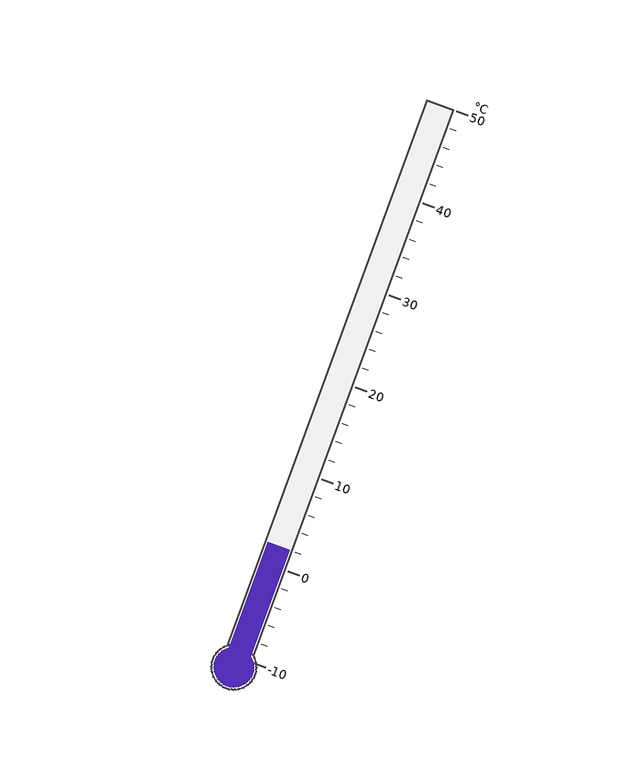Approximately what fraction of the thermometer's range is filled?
The thermometer is filled to approximately 20% of its range.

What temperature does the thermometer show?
The thermometer shows approximately 2°C.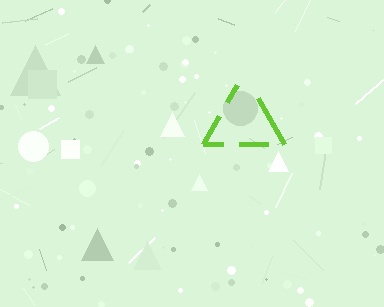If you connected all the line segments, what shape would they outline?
They would outline a triangle.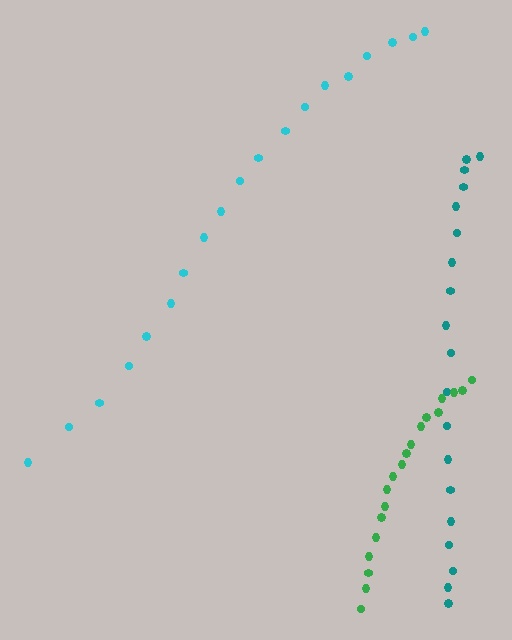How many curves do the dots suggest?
There are 3 distinct paths.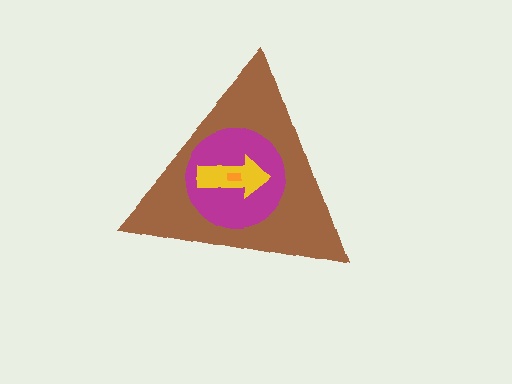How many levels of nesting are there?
4.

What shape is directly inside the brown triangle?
The magenta circle.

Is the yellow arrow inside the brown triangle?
Yes.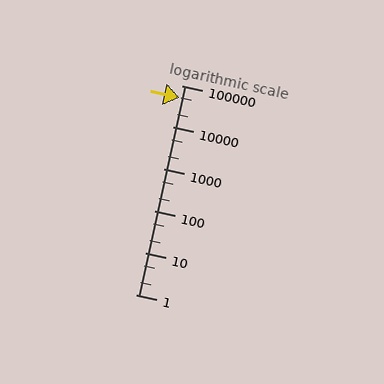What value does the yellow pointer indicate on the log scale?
The pointer indicates approximately 52000.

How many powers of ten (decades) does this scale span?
The scale spans 5 decades, from 1 to 100000.